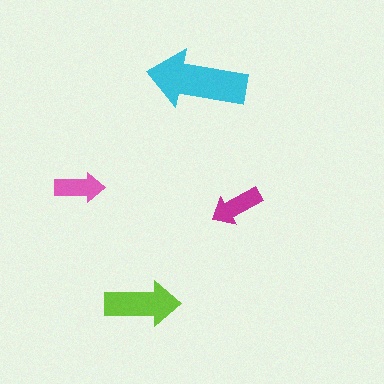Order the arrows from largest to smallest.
the cyan one, the lime one, the magenta one, the pink one.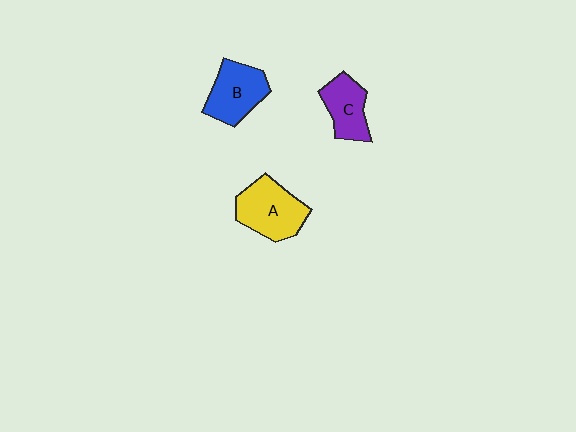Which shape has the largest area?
Shape A (yellow).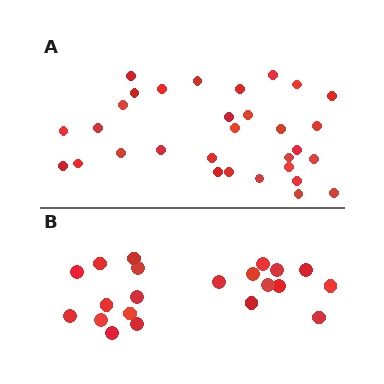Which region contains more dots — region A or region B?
Region A (the top region) has more dots.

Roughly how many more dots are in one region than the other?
Region A has roughly 10 or so more dots than region B.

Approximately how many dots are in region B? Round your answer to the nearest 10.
About 20 dots. (The exact count is 21, which rounds to 20.)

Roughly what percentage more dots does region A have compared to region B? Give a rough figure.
About 50% more.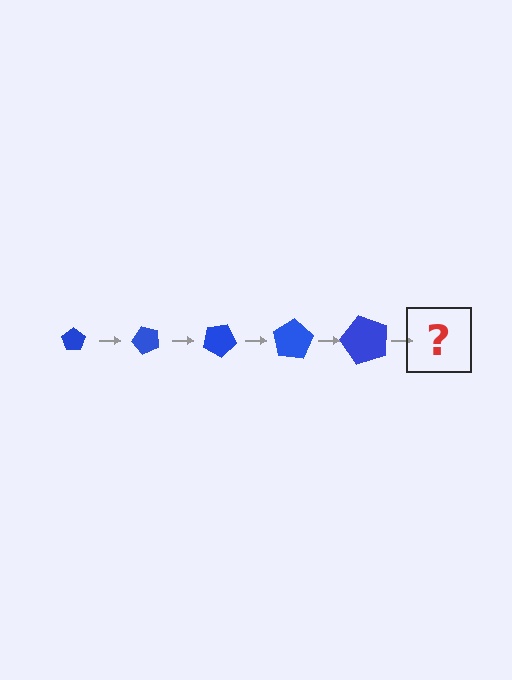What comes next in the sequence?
The next element should be a pentagon, larger than the previous one and rotated 250 degrees from the start.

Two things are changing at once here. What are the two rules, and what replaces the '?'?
The two rules are that the pentagon grows larger each step and it rotates 50 degrees each step. The '?' should be a pentagon, larger than the previous one and rotated 250 degrees from the start.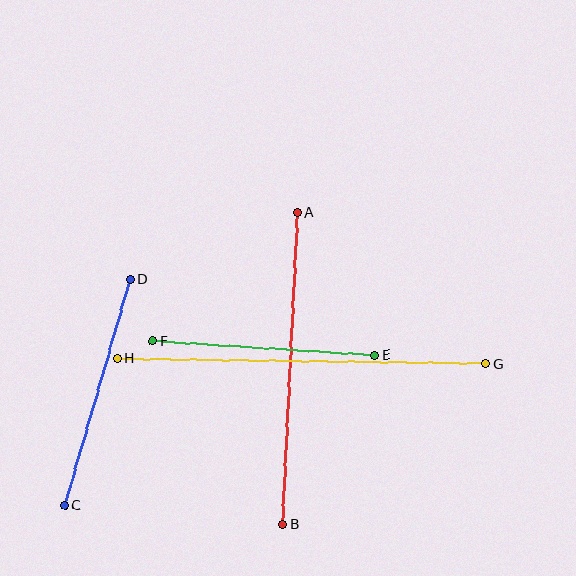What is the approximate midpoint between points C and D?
The midpoint is at approximately (97, 393) pixels.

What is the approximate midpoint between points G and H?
The midpoint is at approximately (301, 361) pixels.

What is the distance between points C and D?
The distance is approximately 235 pixels.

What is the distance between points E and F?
The distance is approximately 222 pixels.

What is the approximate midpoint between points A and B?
The midpoint is at approximately (290, 369) pixels.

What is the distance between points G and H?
The distance is approximately 369 pixels.